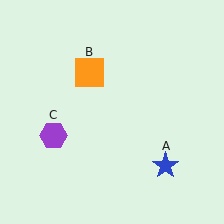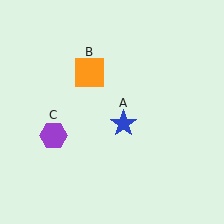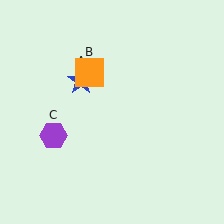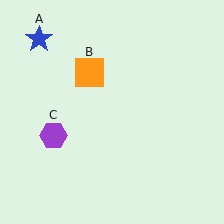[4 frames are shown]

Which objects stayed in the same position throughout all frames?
Orange square (object B) and purple hexagon (object C) remained stationary.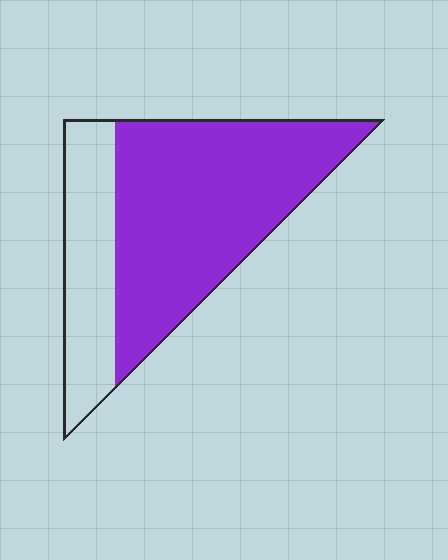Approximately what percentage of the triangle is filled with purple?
Approximately 70%.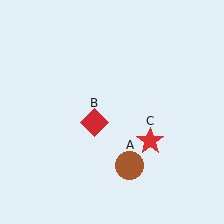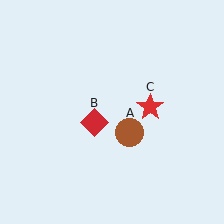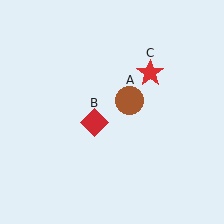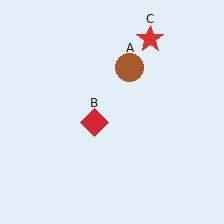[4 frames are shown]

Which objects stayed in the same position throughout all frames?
Red diamond (object B) remained stationary.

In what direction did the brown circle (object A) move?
The brown circle (object A) moved up.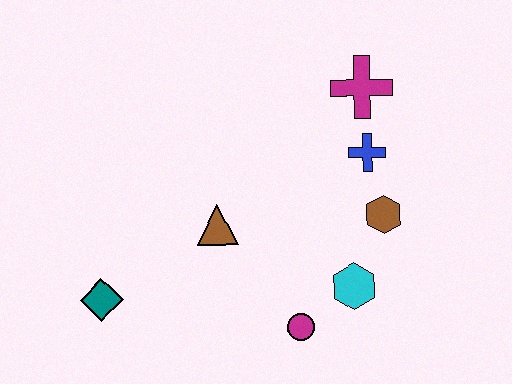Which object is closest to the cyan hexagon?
The magenta circle is closest to the cyan hexagon.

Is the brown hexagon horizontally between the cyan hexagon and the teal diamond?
No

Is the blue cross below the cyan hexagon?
No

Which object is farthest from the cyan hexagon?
The teal diamond is farthest from the cyan hexagon.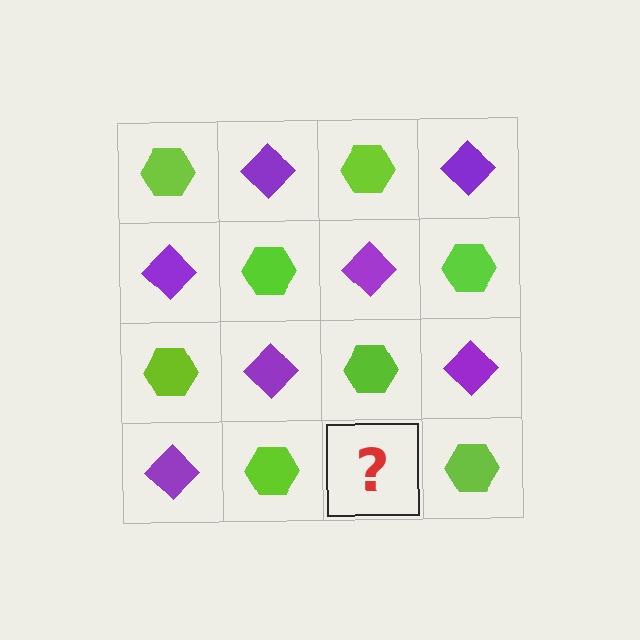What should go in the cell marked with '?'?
The missing cell should contain a purple diamond.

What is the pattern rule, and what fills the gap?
The rule is that it alternates lime hexagon and purple diamond in a checkerboard pattern. The gap should be filled with a purple diamond.